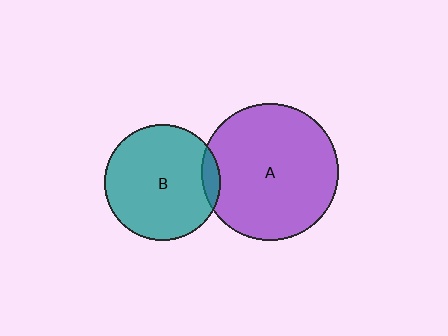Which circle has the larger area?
Circle A (purple).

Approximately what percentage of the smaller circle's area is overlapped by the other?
Approximately 10%.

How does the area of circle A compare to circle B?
Approximately 1.4 times.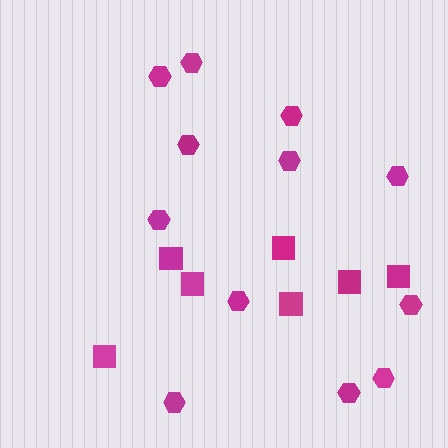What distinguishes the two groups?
There are 2 groups: one group of hexagons (12) and one group of squares (7).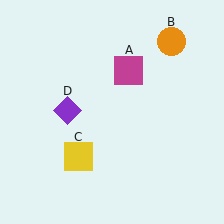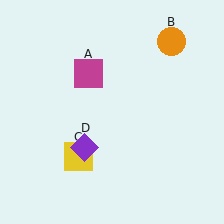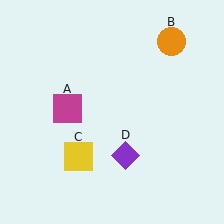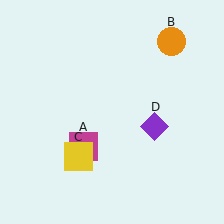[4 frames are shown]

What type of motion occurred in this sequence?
The magenta square (object A), purple diamond (object D) rotated counterclockwise around the center of the scene.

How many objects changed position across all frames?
2 objects changed position: magenta square (object A), purple diamond (object D).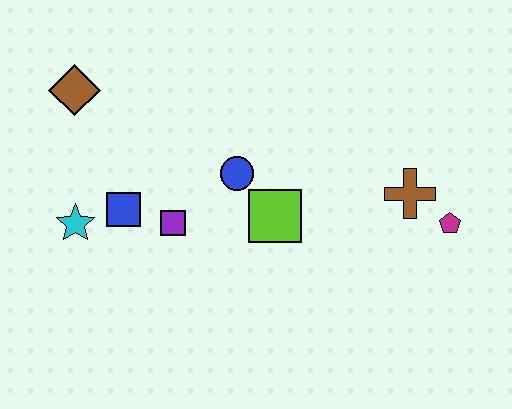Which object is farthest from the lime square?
The brown diamond is farthest from the lime square.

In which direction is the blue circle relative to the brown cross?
The blue circle is to the left of the brown cross.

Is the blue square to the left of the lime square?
Yes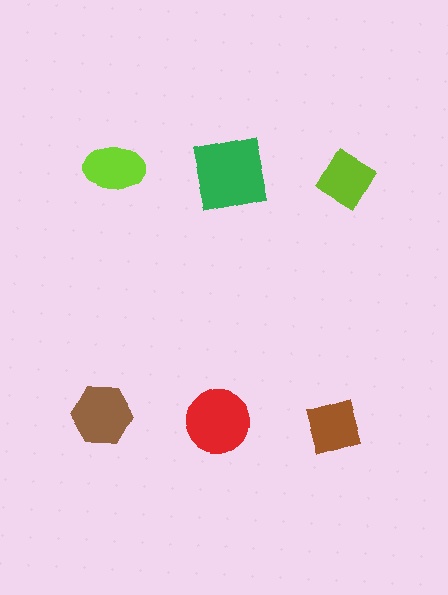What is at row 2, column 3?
A brown diamond.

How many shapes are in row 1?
3 shapes.